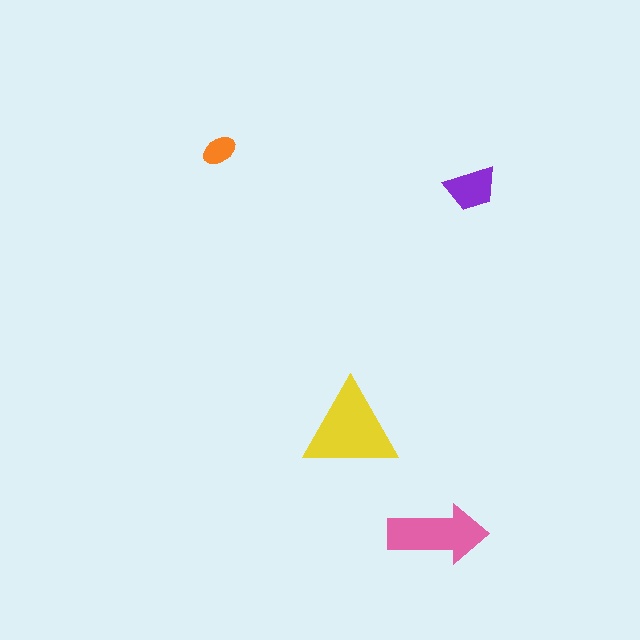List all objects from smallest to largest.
The orange ellipse, the purple trapezoid, the pink arrow, the yellow triangle.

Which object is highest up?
The orange ellipse is topmost.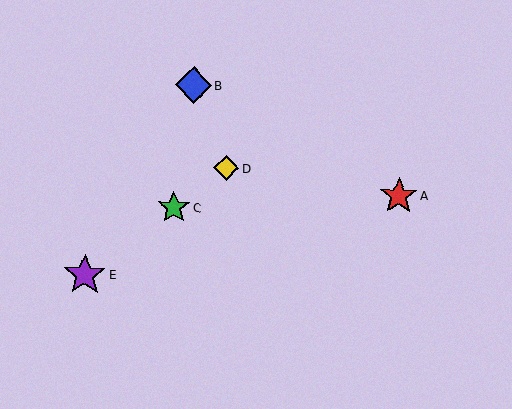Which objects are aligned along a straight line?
Objects C, D, E are aligned along a straight line.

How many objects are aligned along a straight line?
3 objects (C, D, E) are aligned along a straight line.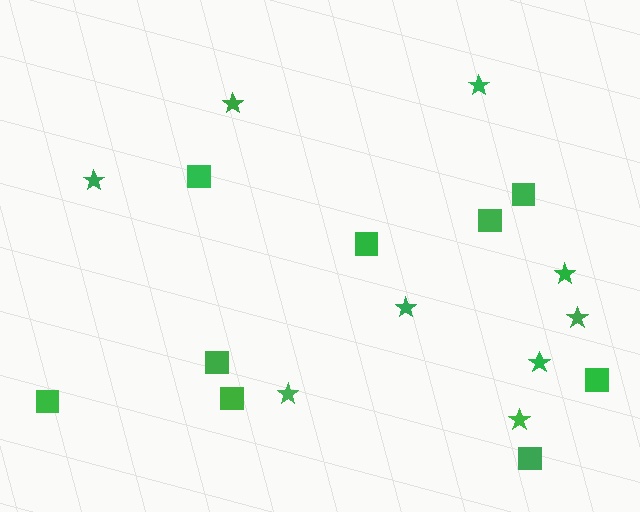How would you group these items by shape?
There are 2 groups: one group of stars (9) and one group of squares (9).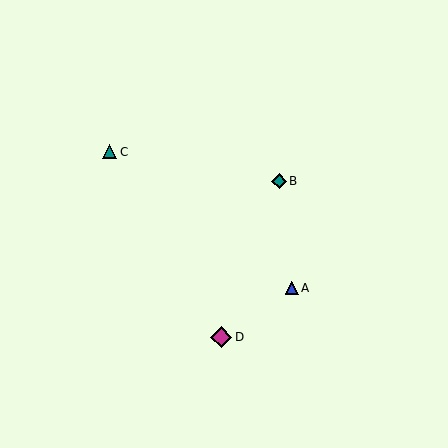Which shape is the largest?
The magenta diamond (labeled D) is the largest.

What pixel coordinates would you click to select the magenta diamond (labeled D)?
Click at (221, 337) to select the magenta diamond D.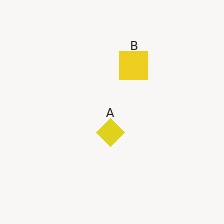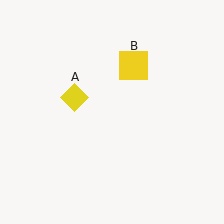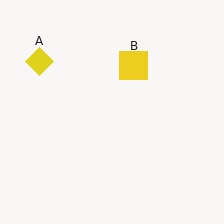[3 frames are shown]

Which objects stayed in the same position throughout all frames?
Yellow square (object B) remained stationary.